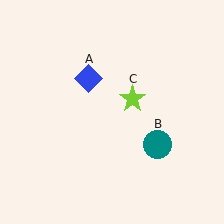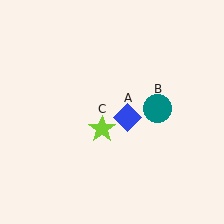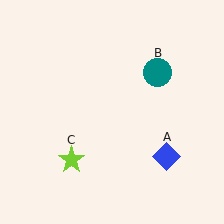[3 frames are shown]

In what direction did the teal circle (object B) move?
The teal circle (object B) moved up.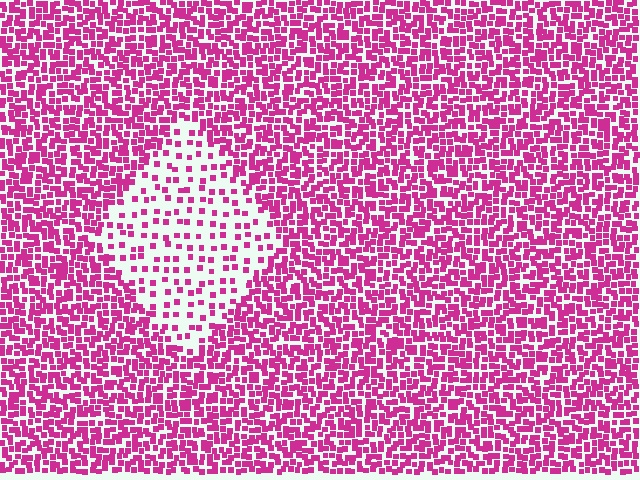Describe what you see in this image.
The image contains small magenta elements arranged at two different densities. A diamond-shaped region is visible where the elements are less densely packed than the surrounding area.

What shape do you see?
I see a diamond.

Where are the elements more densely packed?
The elements are more densely packed outside the diamond boundary.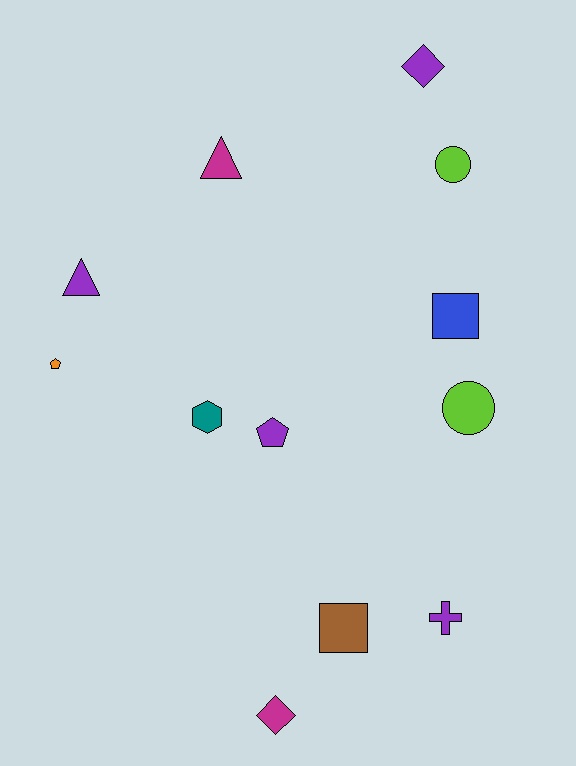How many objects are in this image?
There are 12 objects.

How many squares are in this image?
There are 2 squares.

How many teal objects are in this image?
There is 1 teal object.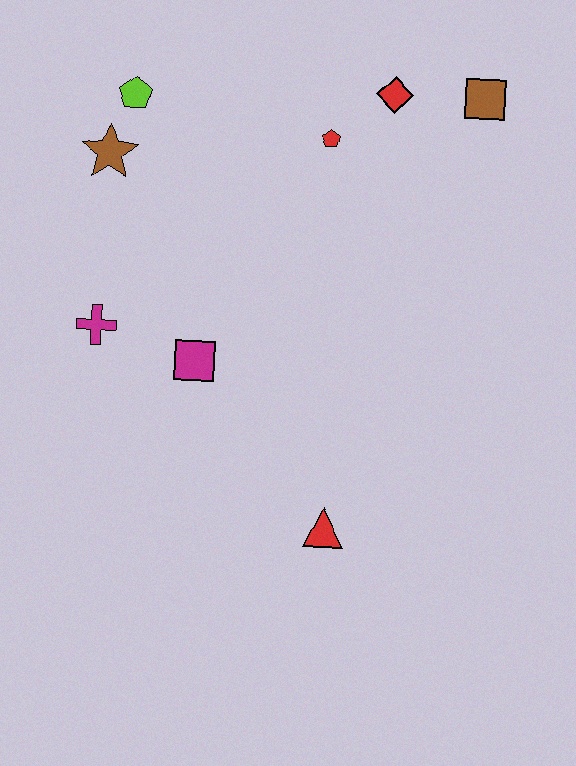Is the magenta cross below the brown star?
Yes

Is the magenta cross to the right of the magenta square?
No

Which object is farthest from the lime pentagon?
The red triangle is farthest from the lime pentagon.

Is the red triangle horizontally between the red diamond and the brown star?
Yes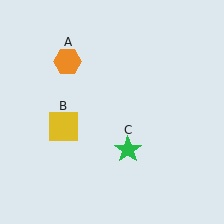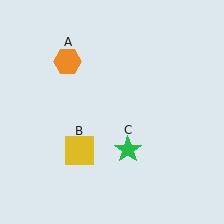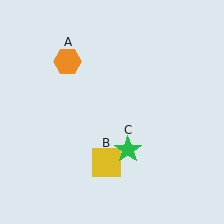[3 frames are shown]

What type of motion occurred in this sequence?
The yellow square (object B) rotated counterclockwise around the center of the scene.